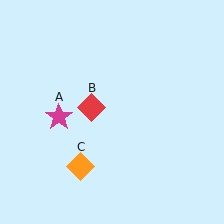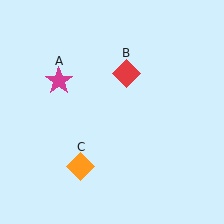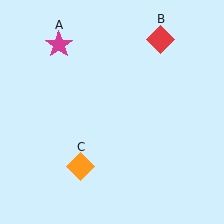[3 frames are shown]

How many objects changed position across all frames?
2 objects changed position: magenta star (object A), red diamond (object B).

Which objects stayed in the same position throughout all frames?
Orange diamond (object C) remained stationary.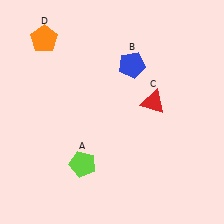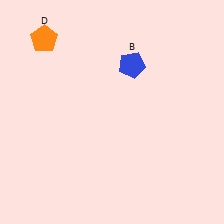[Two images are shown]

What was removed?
The red triangle (C), the lime pentagon (A) were removed in Image 2.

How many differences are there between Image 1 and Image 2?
There are 2 differences between the two images.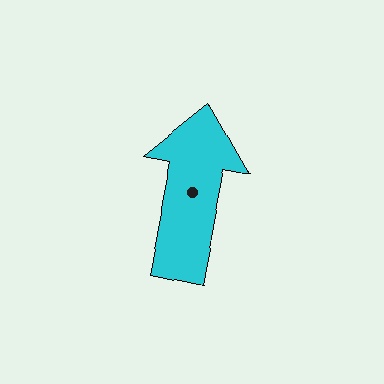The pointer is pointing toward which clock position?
Roughly 12 o'clock.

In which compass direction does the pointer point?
North.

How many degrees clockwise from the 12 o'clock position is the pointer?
Approximately 11 degrees.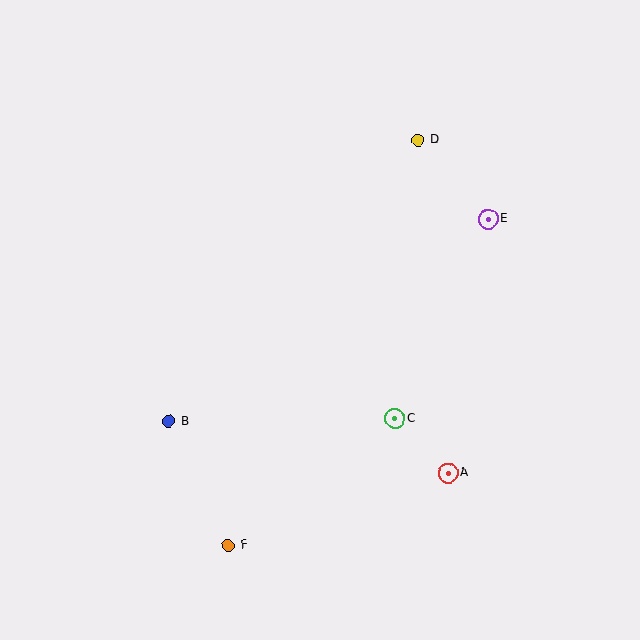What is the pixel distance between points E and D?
The distance between E and D is 105 pixels.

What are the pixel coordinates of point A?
Point A is at (448, 473).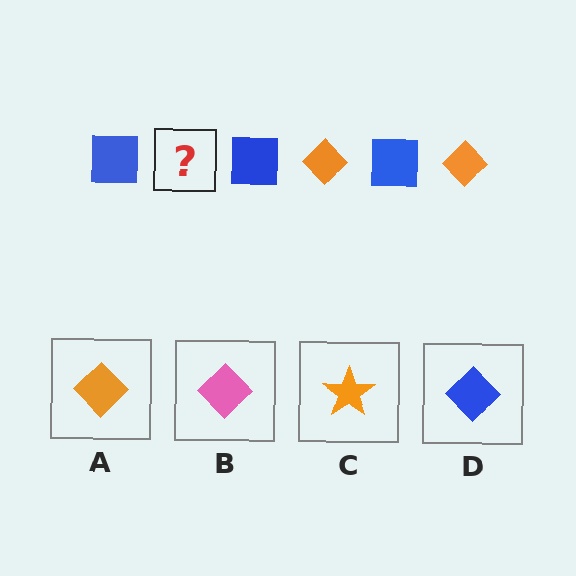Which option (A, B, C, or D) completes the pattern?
A.